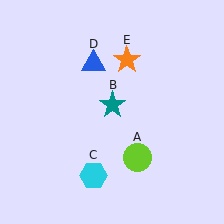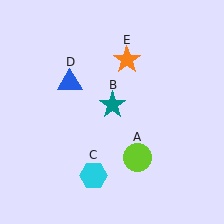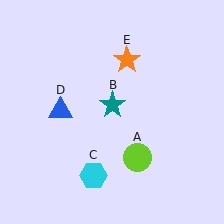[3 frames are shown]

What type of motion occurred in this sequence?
The blue triangle (object D) rotated counterclockwise around the center of the scene.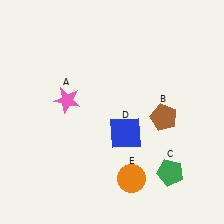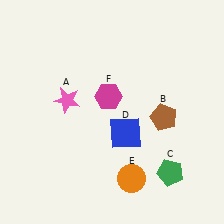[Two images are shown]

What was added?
A magenta hexagon (F) was added in Image 2.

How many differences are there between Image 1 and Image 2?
There is 1 difference between the two images.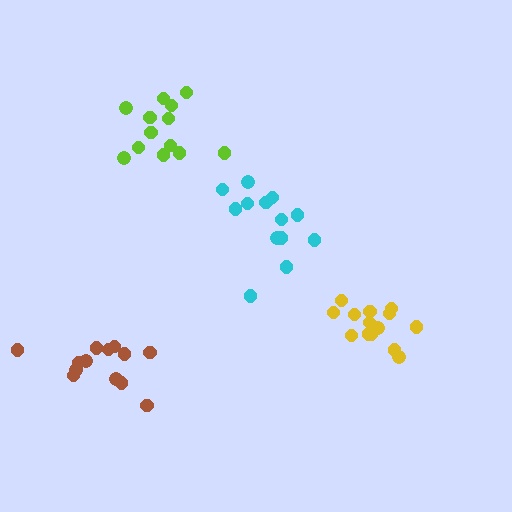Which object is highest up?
The lime cluster is topmost.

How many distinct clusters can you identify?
There are 4 distinct clusters.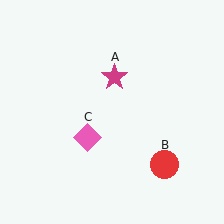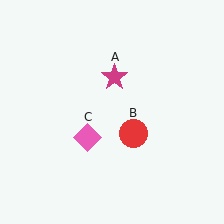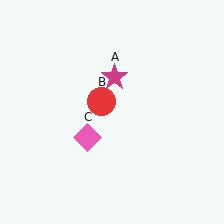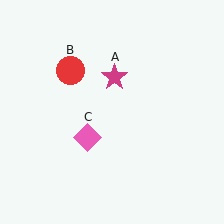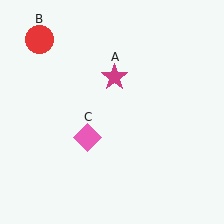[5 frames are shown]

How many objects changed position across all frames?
1 object changed position: red circle (object B).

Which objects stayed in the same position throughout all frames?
Magenta star (object A) and pink diamond (object C) remained stationary.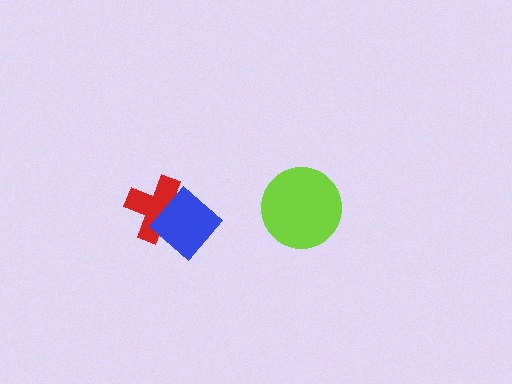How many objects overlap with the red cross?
1 object overlaps with the red cross.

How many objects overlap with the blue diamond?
1 object overlaps with the blue diamond.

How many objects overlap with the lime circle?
0 objects overlap with the lime circle.